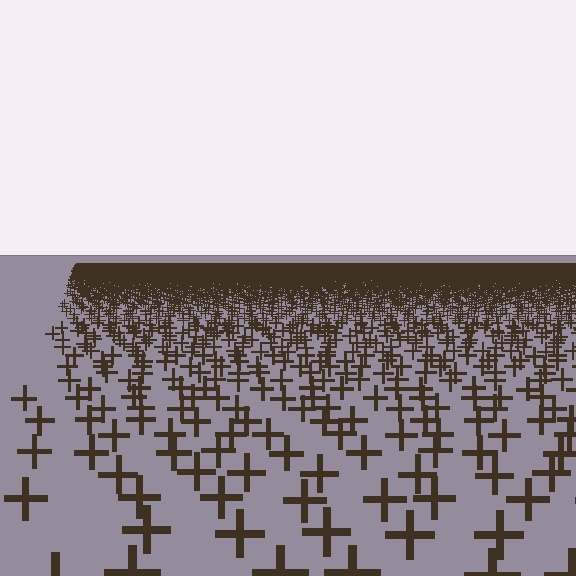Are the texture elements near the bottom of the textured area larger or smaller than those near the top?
Larger. Near the bottom, elements are closer to the viewer and appear at a bigger on-screen size.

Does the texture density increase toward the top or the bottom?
Density increases toward the top.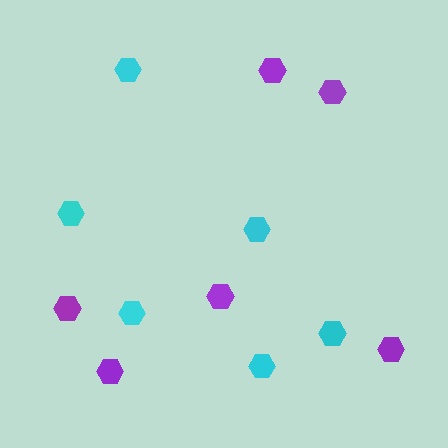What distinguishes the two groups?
There are 2 groups: one group of purple hexagons (6) and one group of cyan hexagons (6).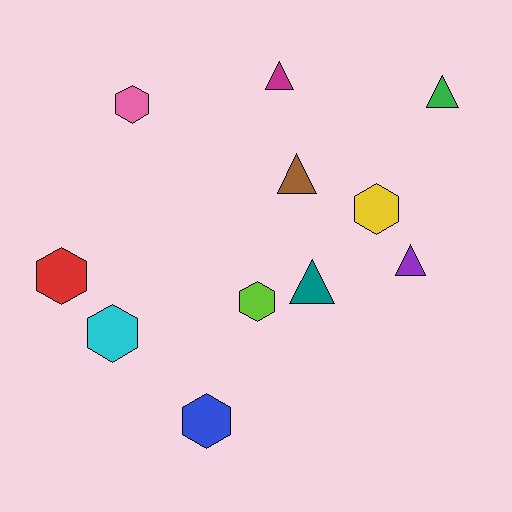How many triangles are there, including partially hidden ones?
There are 5 triangles.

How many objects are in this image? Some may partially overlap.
There are 11 objects.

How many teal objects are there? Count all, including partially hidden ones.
There is 1 teal object.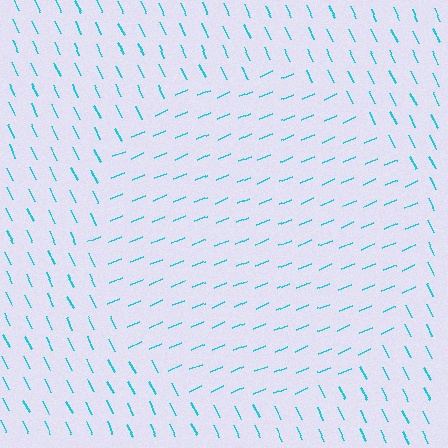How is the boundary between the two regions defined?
The boundary is defined purely by a change in line orientation (approximately 86 degrees difference). All lines are the same color and thickness.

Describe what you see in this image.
The image is filled with small cyan line segments. A circle region in the image has lines oriented differently from the surrounding lines, creating a visible texture boundary.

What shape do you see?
I see a circle.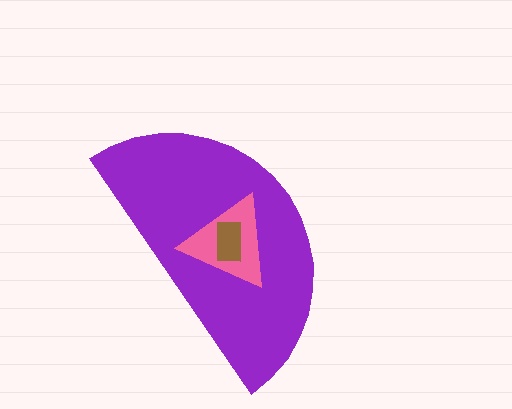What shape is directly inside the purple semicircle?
The pink triangle.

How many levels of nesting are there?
3.